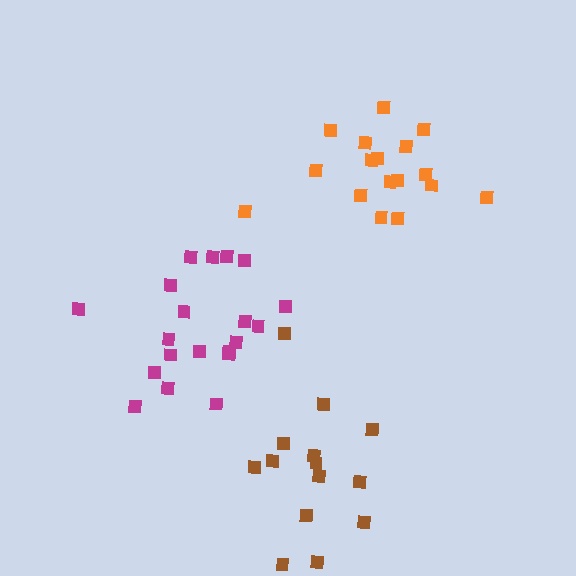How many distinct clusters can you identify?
There are 3 distinct clusters.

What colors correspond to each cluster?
The clusters are colored: brown, orange, magenta.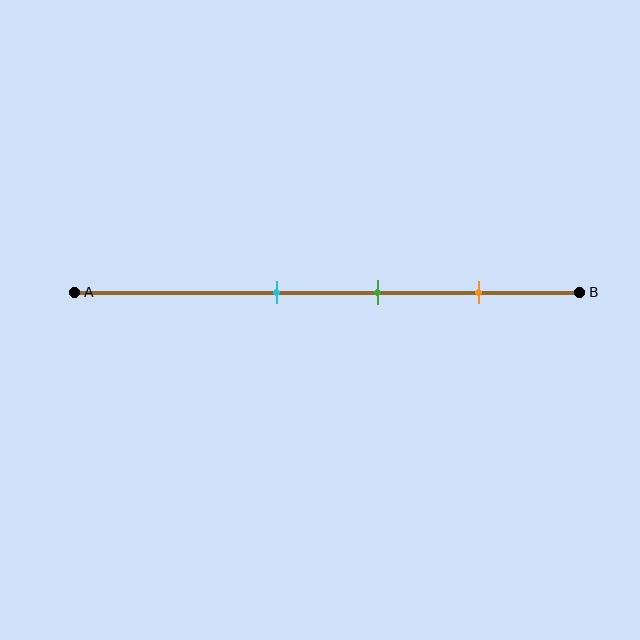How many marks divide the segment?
There are 3 marks dividing the segment.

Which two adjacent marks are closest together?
The cyan and green marks are the closest adjacent pair.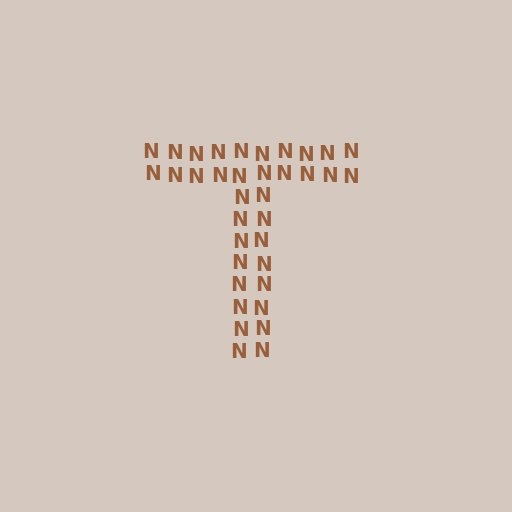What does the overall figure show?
The overall figure shows the letter T.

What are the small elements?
The small elements are letter N's.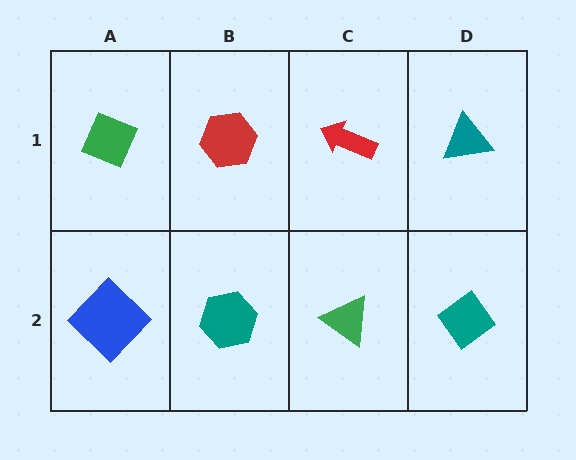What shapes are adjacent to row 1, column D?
A teal diamond (row 2, column D), a red arrow (row 1, column C).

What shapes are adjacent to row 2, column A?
A green diamond (row 1, column A), a teal hexagon (row 2, column B).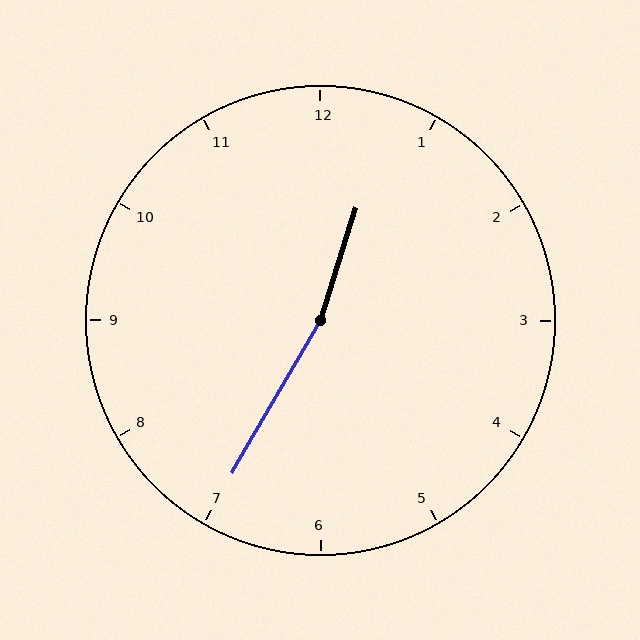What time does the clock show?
12:35.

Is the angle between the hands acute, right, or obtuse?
It is obtuse.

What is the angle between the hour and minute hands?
Approximately 168 degrees.